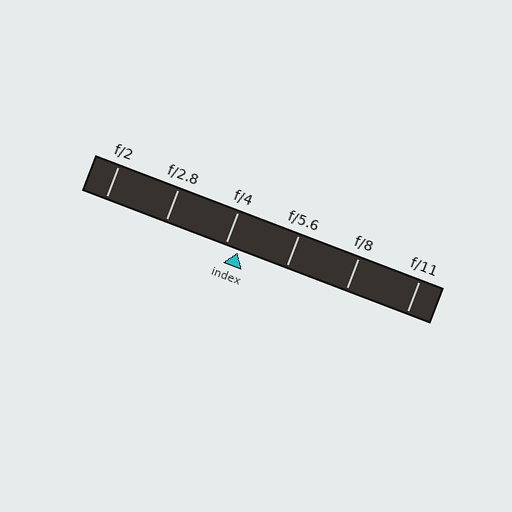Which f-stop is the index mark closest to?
The index mark is closest to f/4.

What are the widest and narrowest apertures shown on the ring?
The widest aperture shown is f/2 and the narrowest is f/11.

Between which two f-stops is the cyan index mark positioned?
The index mark is between f/4 and f/5.6.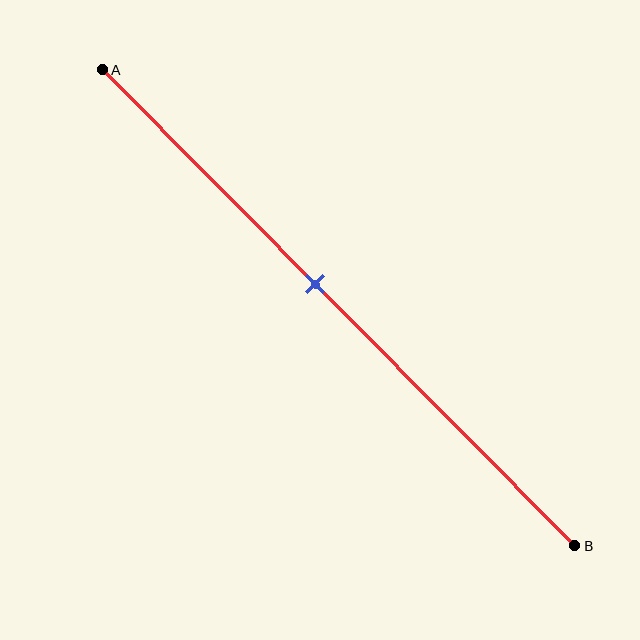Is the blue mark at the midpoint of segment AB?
No, the mark is at about 45% from A, not at the 50% midpoint.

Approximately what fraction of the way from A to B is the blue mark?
The blue mark is approximately 45% of the way from A to B.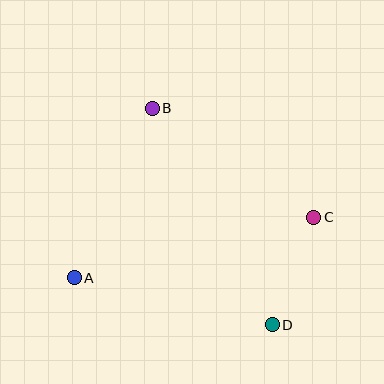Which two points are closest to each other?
Points C and D are closest to each other.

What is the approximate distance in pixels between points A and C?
The distance between A and C is approximately 247 pixels.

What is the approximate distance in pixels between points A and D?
The distance between A and D is approximately 203 pixels.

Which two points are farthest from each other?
Points B and D are farthest from each other.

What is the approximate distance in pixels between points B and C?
The distance between B and C is approximately 195 pixels.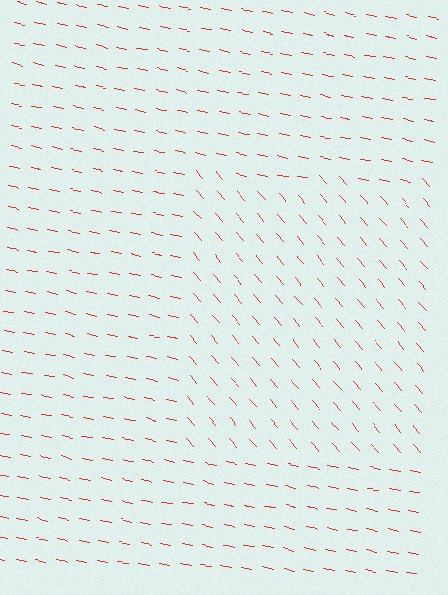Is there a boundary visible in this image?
Yes, there is a texture boundary formed by a change in line orientation.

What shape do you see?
I see a rectangle.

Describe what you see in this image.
The image is filled with small red line segments. A rectangle region in the image has lines oriented differently from the surrounding lines, creating a visible texture boundary.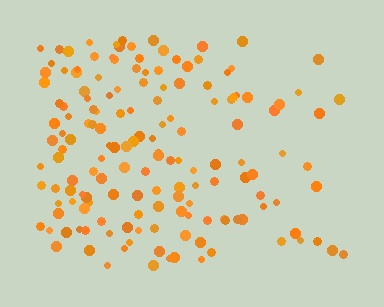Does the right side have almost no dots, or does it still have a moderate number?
Still a moderate number, just noticeably fewer than the left.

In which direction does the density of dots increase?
From right to left, with the left side densest.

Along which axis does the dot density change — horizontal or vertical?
Horizontal.